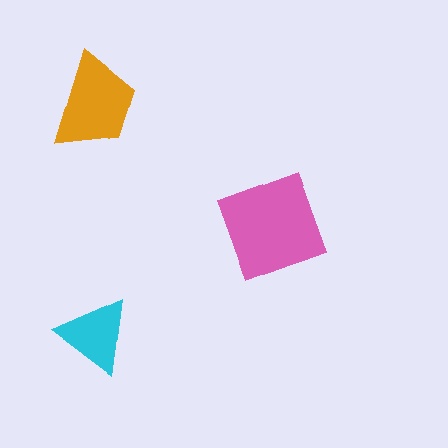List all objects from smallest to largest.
The cyan triangle, the orange trapezoid, the pink diamond.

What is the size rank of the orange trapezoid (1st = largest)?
2nd.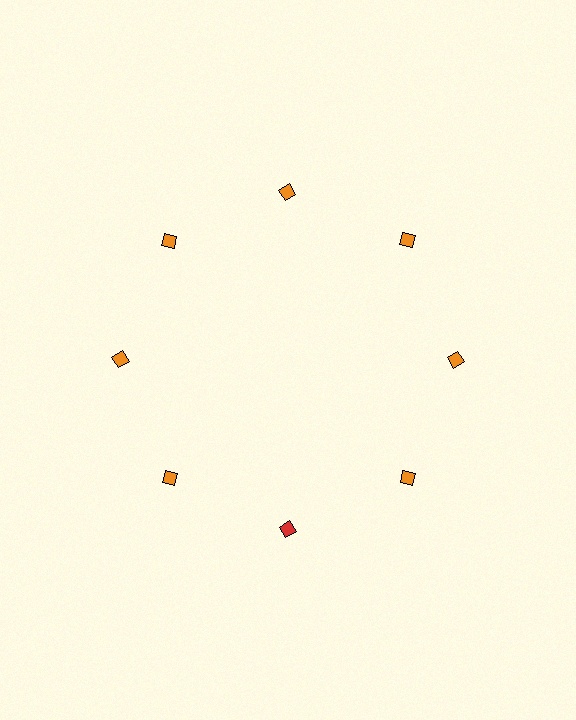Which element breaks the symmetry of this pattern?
The red diamond at roughly the 6 o'clock position breaks the symmetry. All other shapes are orange diamonds.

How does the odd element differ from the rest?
It has a different color: red instead of orange.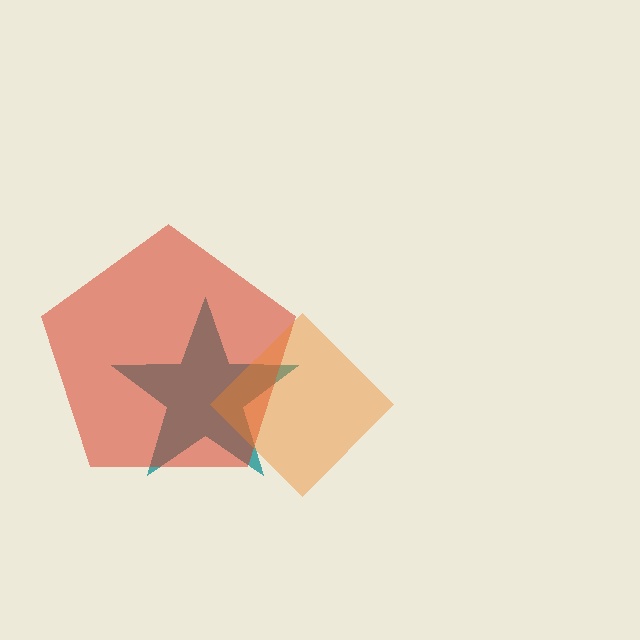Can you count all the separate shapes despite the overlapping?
Yes, there are 3 separate shapes.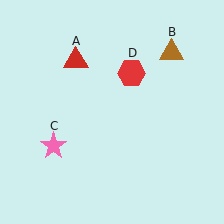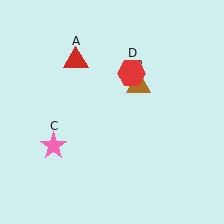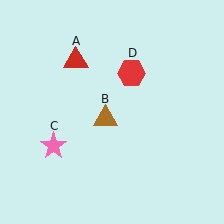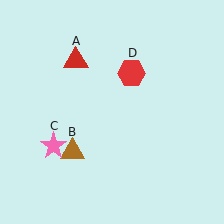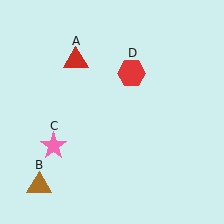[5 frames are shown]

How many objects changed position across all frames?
1 object changed position: brown triangle (object B).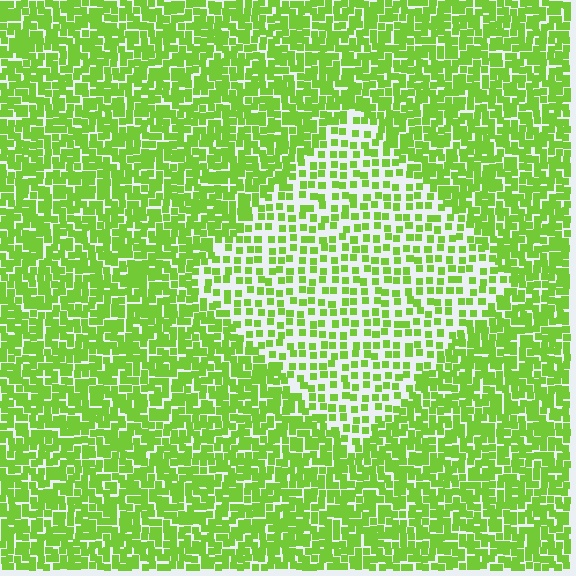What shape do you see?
I see a diamond.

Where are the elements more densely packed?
The elements are more densely packed outside the diamond boundary.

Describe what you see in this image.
The image contains small lime elements arranged at two different densities. A diamond-shaped region is visible where the elements are less densely packed than the surrounding area.